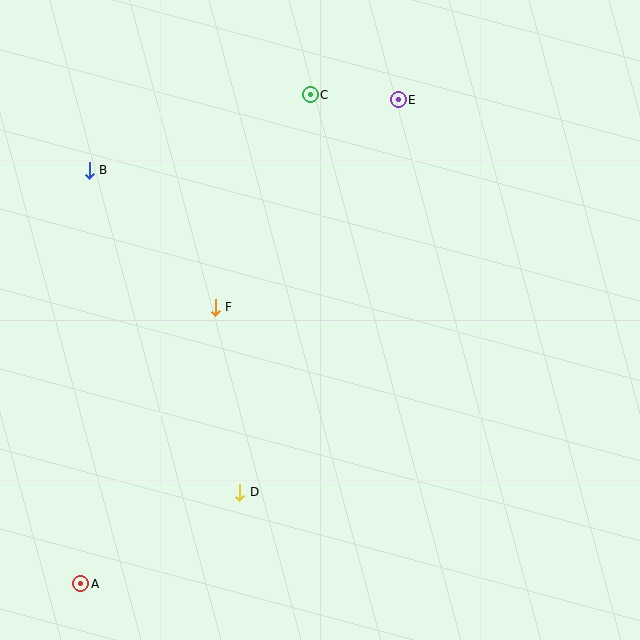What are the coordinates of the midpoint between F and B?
The midpoint between F and B is at (152, 239).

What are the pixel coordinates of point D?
Point D is at (240, 492).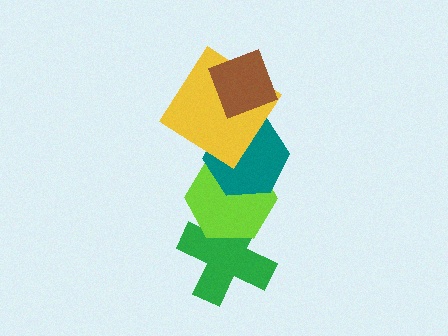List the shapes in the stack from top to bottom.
From top to bottom: the brown diamond, the yellow diamond, the teal hexagon, the lime hexagon, the green cross.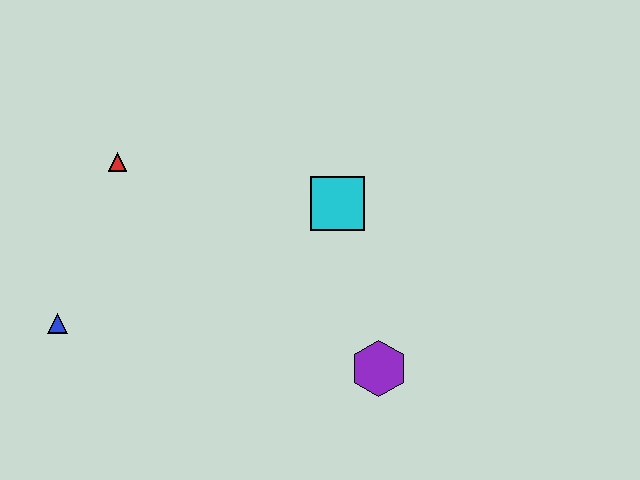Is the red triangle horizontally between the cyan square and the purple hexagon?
No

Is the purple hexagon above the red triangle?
No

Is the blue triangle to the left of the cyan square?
Yes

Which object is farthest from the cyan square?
The blue triangle is farthest from the cyan square.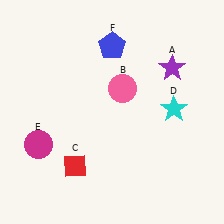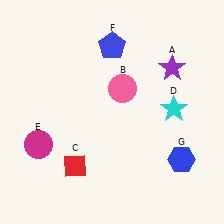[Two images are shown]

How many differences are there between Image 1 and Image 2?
There is 1 difference between the two images.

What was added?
A blue hexagon (G) was added in Image 2.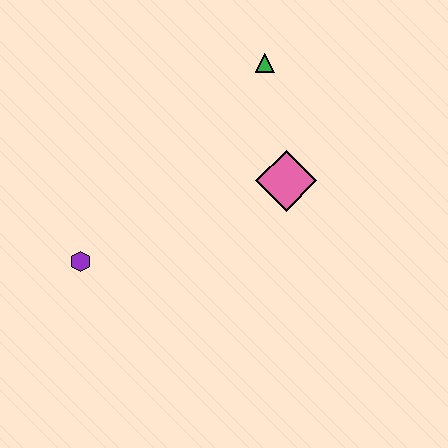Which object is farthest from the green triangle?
The purple hexagon is farthest from the green triangle.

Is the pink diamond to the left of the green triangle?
No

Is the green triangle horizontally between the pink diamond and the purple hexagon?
Yes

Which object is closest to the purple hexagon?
The pink diamond is closest to the purple hexagon.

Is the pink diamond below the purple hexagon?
No